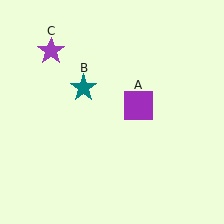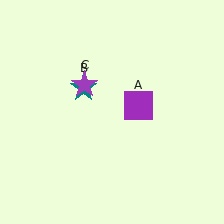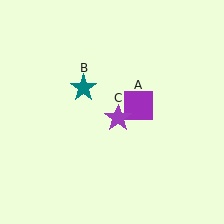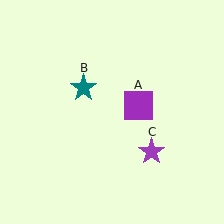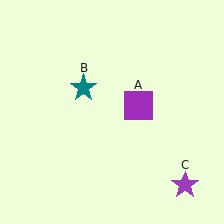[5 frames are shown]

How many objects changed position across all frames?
1 object changed position: purple star (object C).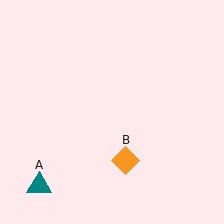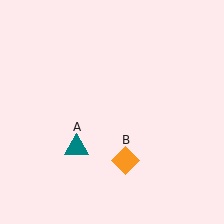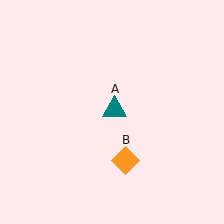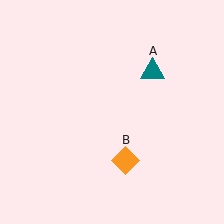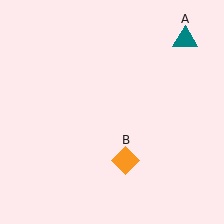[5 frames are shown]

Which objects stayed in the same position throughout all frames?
Orange diamond (object B) remained stationary.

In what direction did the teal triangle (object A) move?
The teal triangle (object A) moved up and to the right.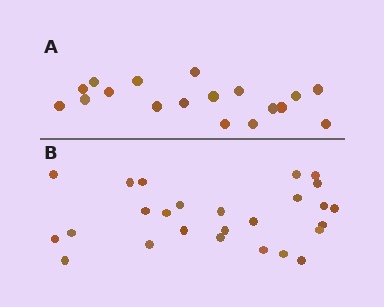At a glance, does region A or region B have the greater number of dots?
Region B (the bottom region) has more dots.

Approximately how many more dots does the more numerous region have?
Region B has roughly 8 or so more dots than region A.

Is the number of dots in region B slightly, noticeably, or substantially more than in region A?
Region B has noticeably more, but not dramatically so. The ratio is roughly 1.4 to 1.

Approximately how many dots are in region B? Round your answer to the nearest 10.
About 30 dots. (The exact count is 26, which rounds to 30.)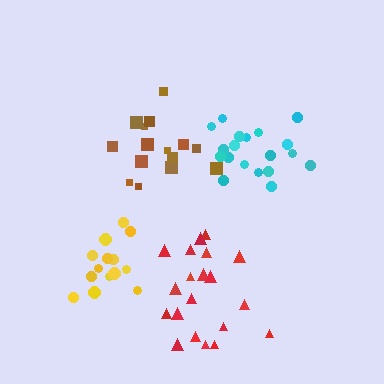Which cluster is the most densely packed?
Yellow.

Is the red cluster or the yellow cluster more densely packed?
Yellow.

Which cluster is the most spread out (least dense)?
Brown.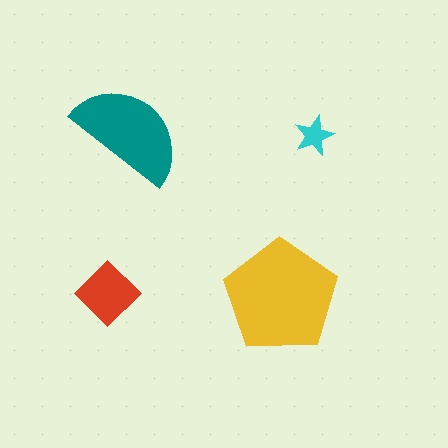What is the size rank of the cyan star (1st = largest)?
4th.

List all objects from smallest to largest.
The cyan star, the red diamond, the teal semicircle, the yellow pentagon.